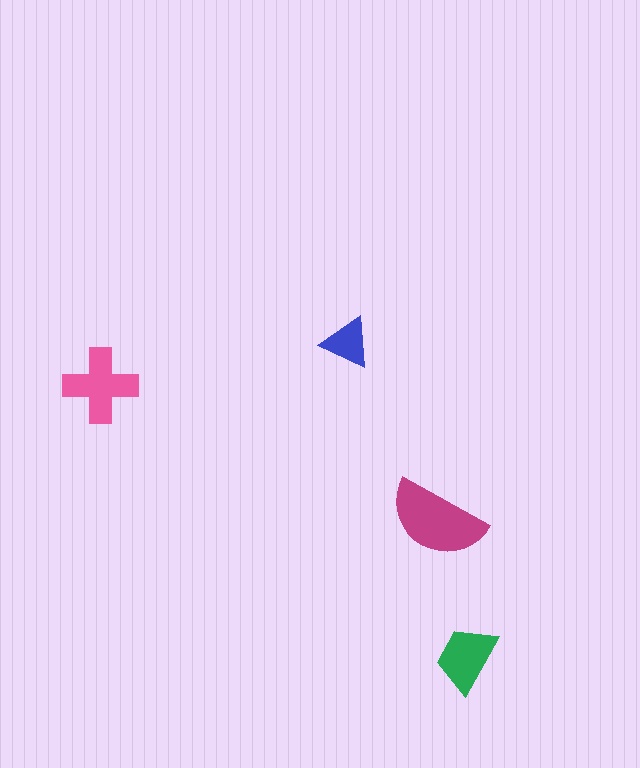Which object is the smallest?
The blue triangle.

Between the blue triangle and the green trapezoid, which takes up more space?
The green trapezoid.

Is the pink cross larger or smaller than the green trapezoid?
Larger.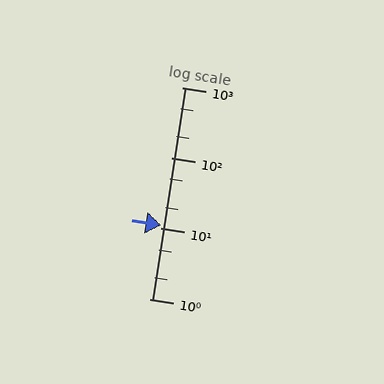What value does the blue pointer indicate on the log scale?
The pointer indicates approximately 11.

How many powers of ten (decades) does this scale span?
The scale spans 3 decades, from 1 to 1000.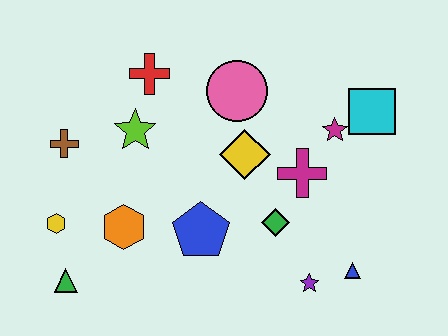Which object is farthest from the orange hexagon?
The cyan square is farthest from the orange hexagon.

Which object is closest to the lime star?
The red cross is closest to the lime star.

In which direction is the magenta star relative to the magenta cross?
The magenta star is above the magenta cross.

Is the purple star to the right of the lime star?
Yes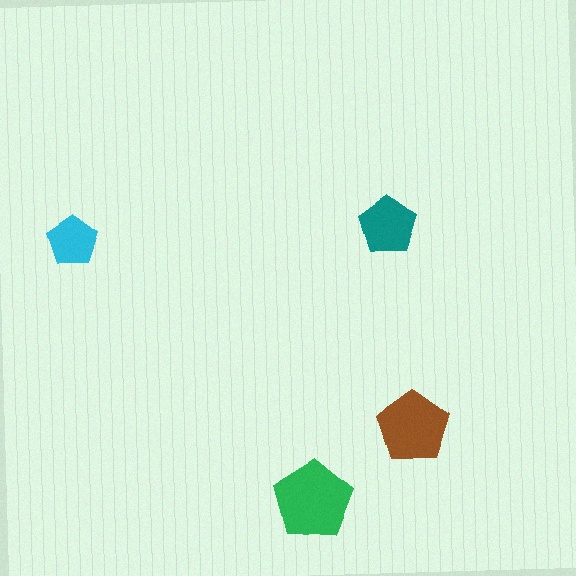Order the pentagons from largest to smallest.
the green one, the brown one, the teal one, the cyan one.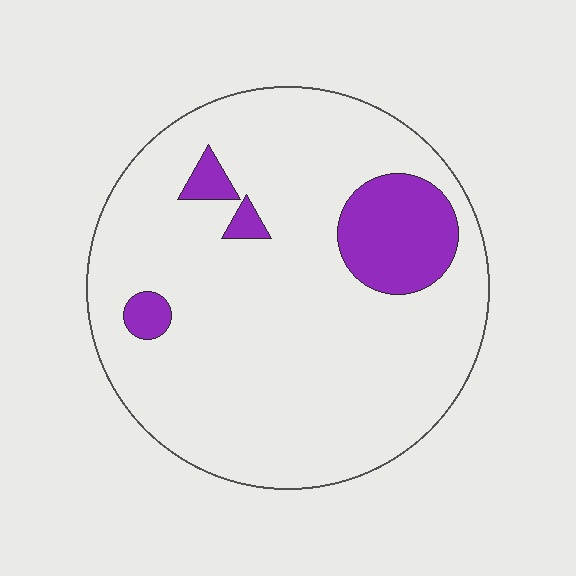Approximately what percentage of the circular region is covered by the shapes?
Approximately 15%.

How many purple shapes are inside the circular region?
4.